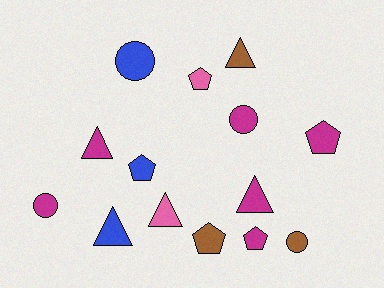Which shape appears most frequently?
Pentagon, with 5 objects.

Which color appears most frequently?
Magenta, with 6 objects.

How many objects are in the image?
There are 14 objects.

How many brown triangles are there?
There is 1 brown triangle.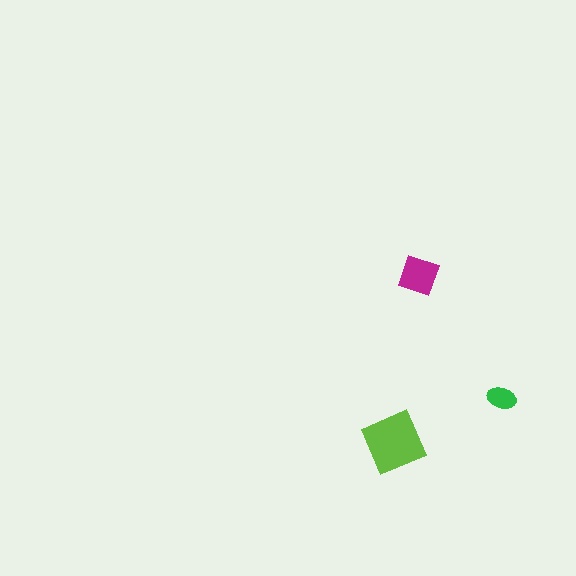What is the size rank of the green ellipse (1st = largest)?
3rd.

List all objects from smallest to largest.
The green ellipse, the magenta diamond, the lime square.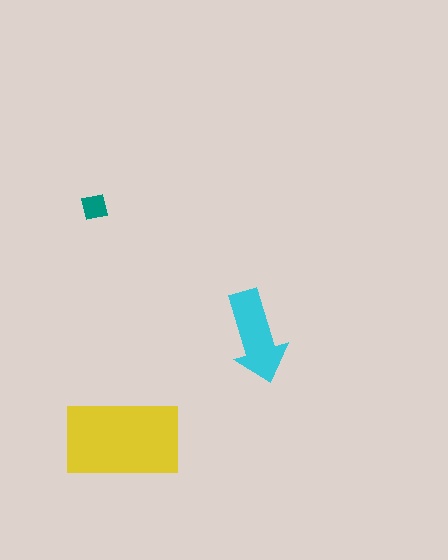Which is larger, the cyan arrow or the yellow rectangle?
The yellow rectangle.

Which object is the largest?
The yellow rectangle.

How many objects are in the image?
There are 3 objects in the image.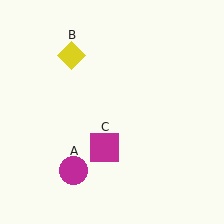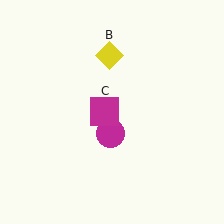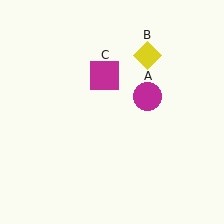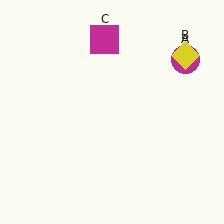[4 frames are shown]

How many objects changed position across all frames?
3 objects changed position: magenta circle (object A), yellow diamond (object B), magenta square (object C).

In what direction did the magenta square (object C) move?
The magenta square (object C) moved up.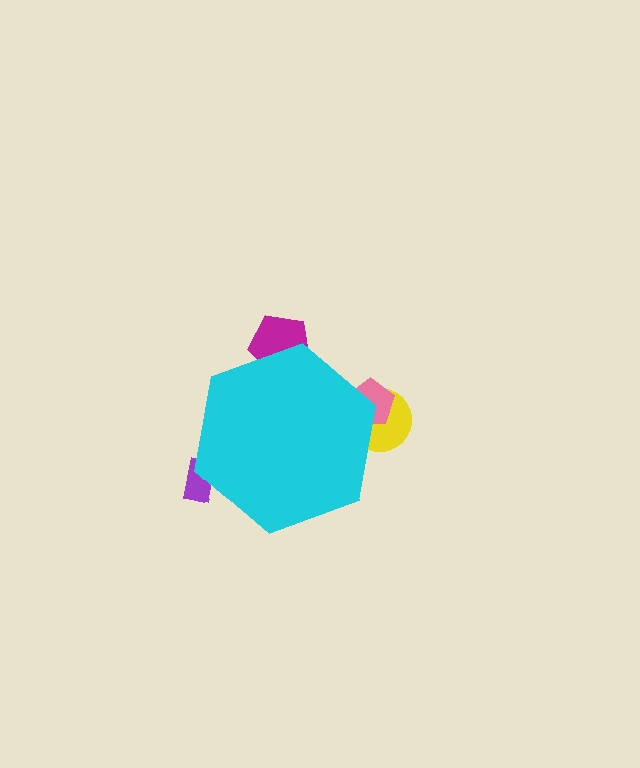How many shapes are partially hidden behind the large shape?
4 shapes are partially hidden.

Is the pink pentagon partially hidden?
Yes, the pink pentagon is partially hidden behind the cyan hexagon.